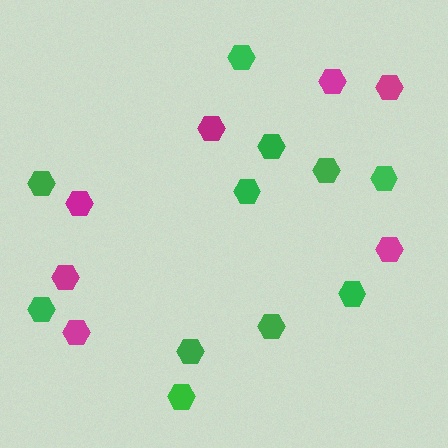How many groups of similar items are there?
There are 2 groups: one group of green hexagons (11) and one group of magenta hexagons (7).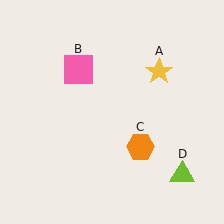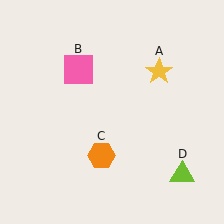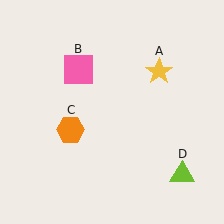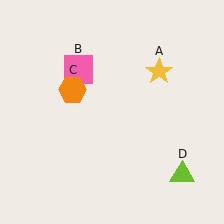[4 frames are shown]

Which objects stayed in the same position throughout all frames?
Yellow star (object A) and pink square (object B) and lime triangle (object D) remained stationary.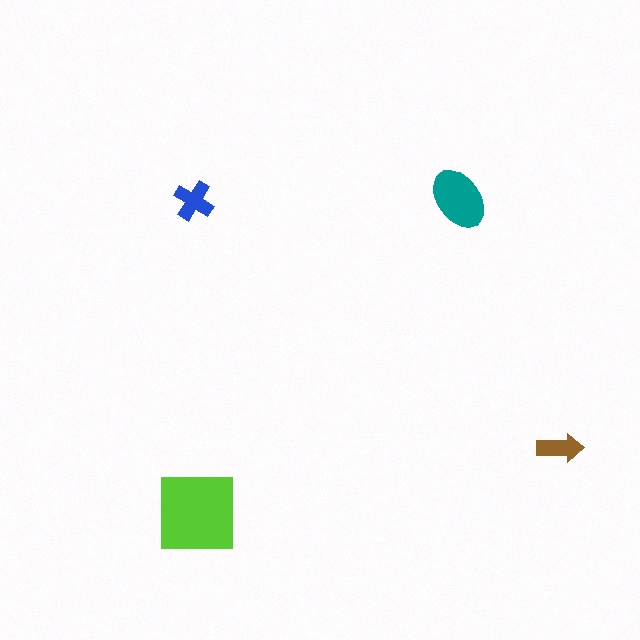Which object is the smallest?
The brown arrow.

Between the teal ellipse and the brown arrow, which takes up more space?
The teal ellipse.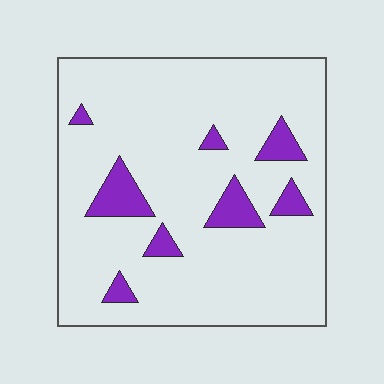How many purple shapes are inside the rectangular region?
8.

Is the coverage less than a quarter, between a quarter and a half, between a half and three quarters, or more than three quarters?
Less than a quarter.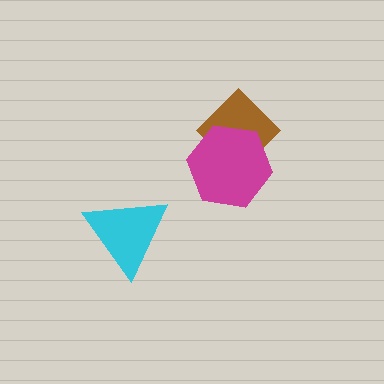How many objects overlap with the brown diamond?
1 object overlaps with the brown diamond.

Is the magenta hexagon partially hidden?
No, no other shape covers it.